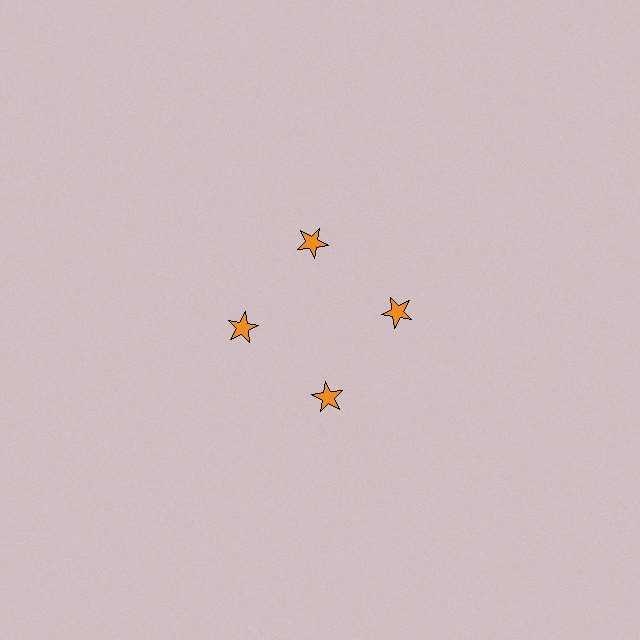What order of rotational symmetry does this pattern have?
This pattern has 4-fold rotational symmetry.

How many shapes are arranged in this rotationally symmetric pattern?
There are 4 shapes, arranged in 4 groups of 1.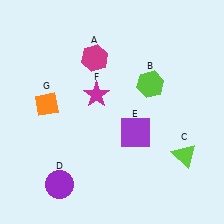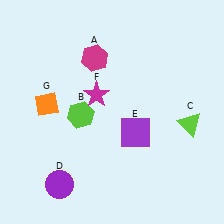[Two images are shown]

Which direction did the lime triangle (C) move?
The lime triangle (C) moved up.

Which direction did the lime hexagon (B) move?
The lime hexagon (B) moved left.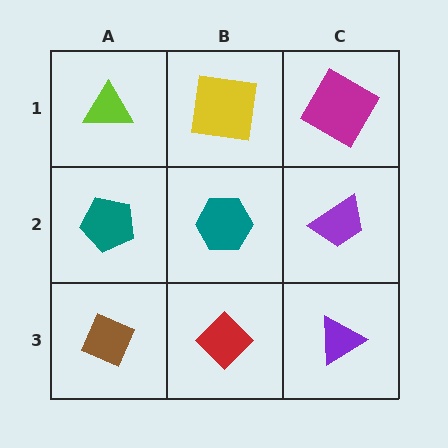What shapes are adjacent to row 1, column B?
A teal hexagon (row 2, column B), a lime triangle (row 1, column A), a magenta diamond (row 1, column C).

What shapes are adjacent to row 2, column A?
A lime triangle (row 1, column A), a brown diamond (row 3, column A), a teal hexagon (row 2, column B).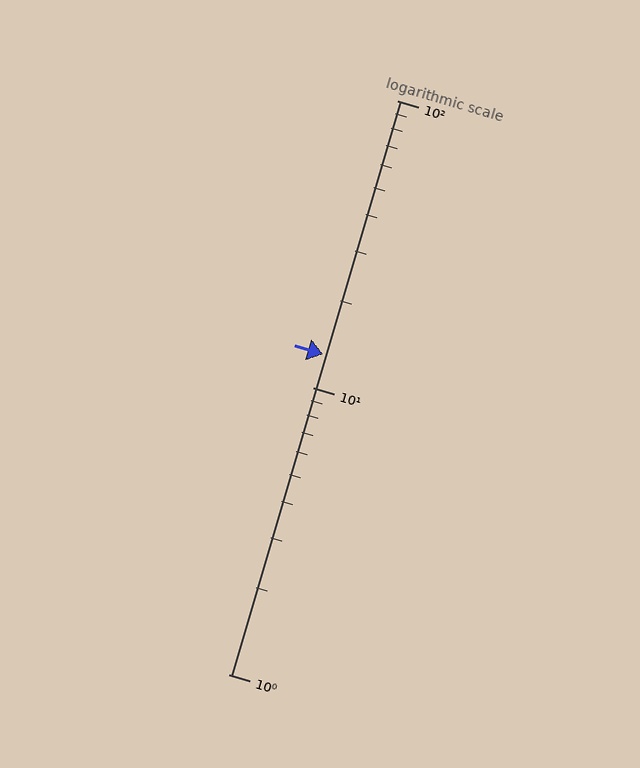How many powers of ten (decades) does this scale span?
The scale spans 2 decades, from 1 to 100.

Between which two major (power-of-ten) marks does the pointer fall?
The pointer is between 10 and 100.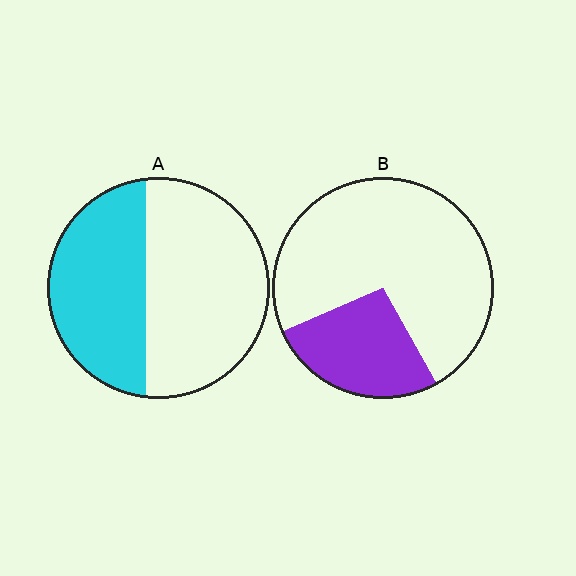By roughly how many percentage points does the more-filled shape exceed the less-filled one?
By roughly 15 percentage points (A over B).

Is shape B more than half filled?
No.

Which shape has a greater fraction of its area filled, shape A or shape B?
Shape A.